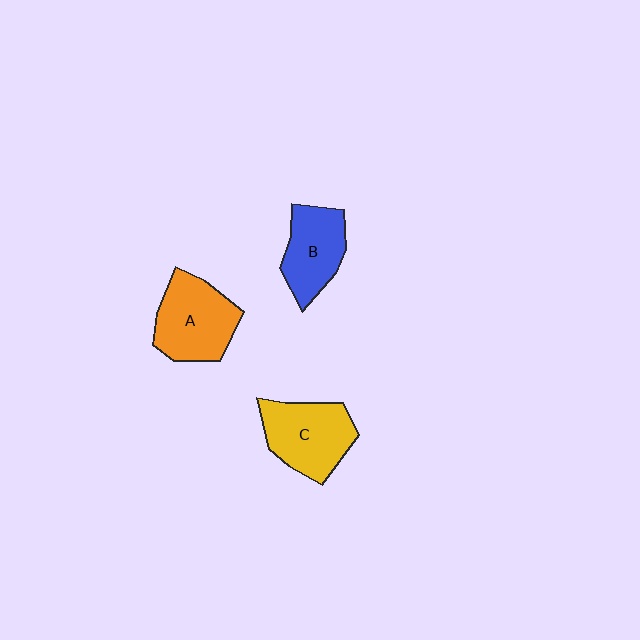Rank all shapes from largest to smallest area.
From largest to smallest: A (orange), C (yellow), B (blue).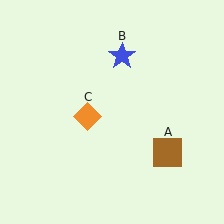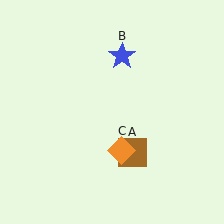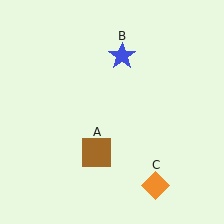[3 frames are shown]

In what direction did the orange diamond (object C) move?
The orange diamond (object C) moved down and to the right.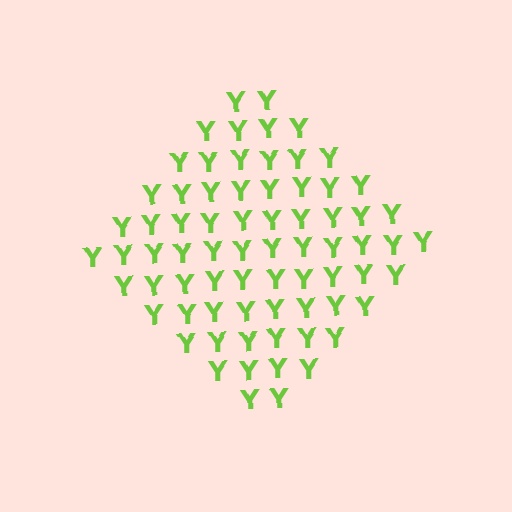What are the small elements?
The small elements are letter Y's.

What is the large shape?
The large shape is a diamond.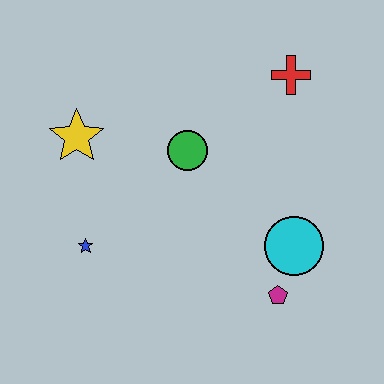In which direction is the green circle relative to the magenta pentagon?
The green circle is above the magenta pentagon.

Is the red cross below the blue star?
No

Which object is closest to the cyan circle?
The magenta pentagon is closest to the cyan circle.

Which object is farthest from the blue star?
The red cross is farthest from the blue star.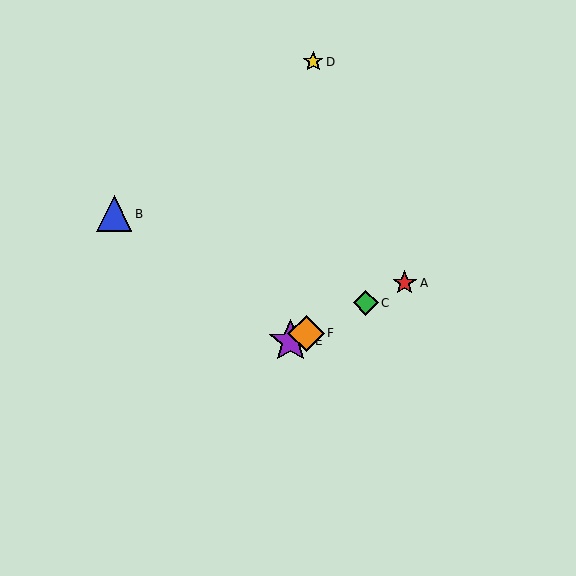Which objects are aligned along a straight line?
Objects A, C, E, F are aligned along a straight line.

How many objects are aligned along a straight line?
4 objects (A, C, E, F) are aligned along a straight line.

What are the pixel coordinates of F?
Object F is at (306, 333).